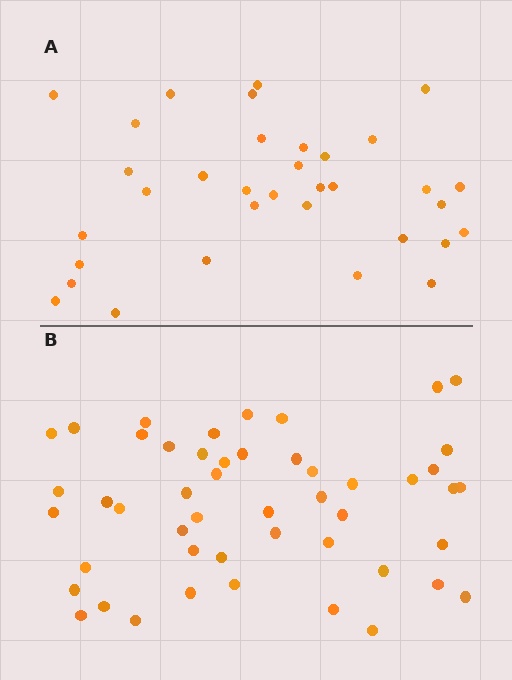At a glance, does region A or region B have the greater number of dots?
Region B (the bottom region) has more dots.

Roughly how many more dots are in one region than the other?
Region B has approximately 15 more dots than region A.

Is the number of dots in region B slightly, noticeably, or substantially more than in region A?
Region B has noticeably more, but not dramatically so. The ratio is roughly 1.4 to 1.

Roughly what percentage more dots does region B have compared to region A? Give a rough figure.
About 45% more.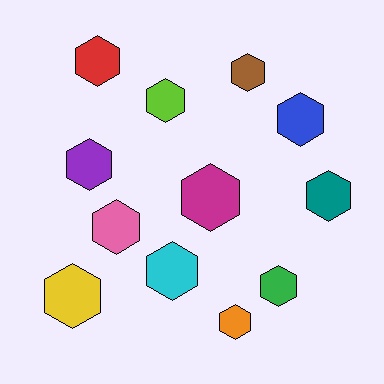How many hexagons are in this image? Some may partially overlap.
There are 12 hexagons.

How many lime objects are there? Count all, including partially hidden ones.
There is 1 lime object.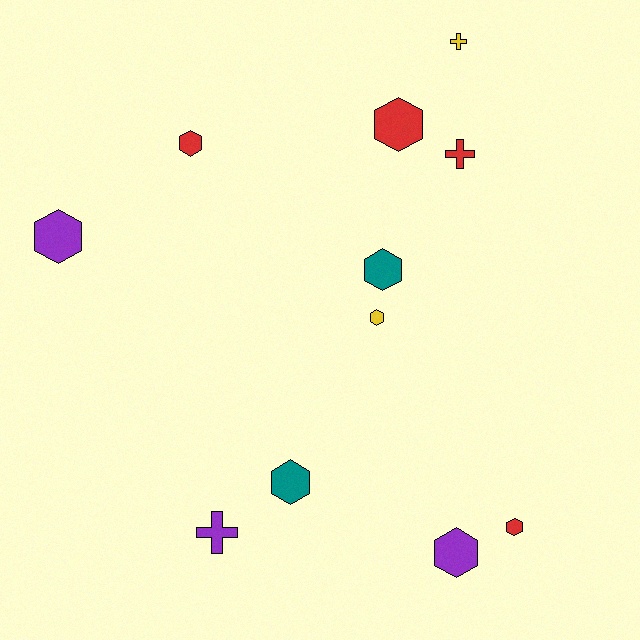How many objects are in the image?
There are 11 objects.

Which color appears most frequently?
Red, with 4 objects.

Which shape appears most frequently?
Hexagon, with 8 objects.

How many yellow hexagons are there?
There is 1 yellow hexagon.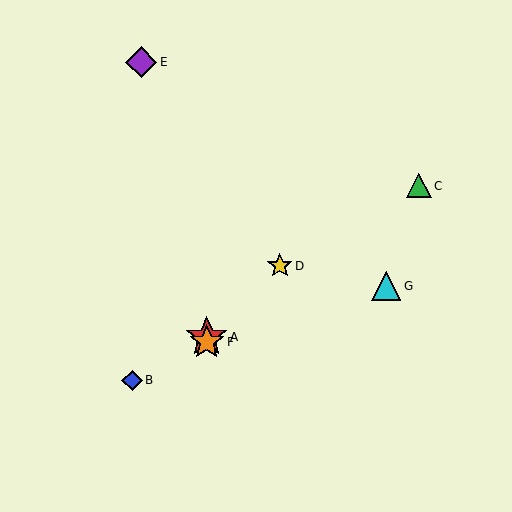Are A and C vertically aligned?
No, A is at x≈207 and C is at x≈419.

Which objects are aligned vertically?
Objects A, F are aligned vertically.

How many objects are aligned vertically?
2 objects (A, F) are aligned vertically.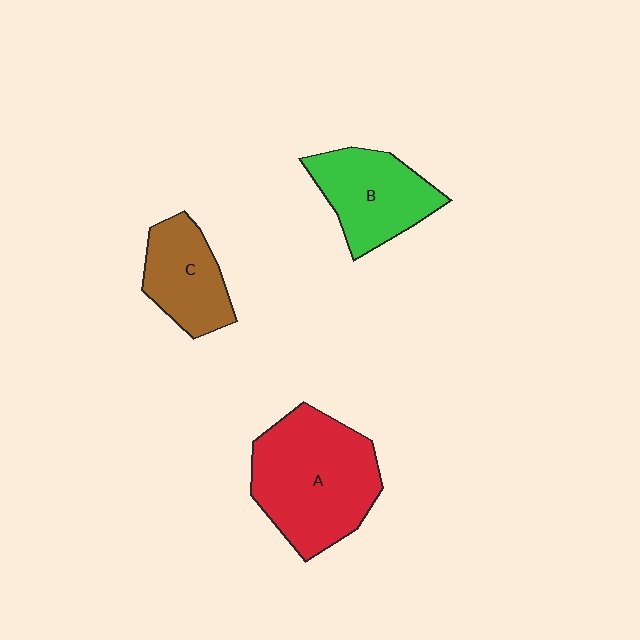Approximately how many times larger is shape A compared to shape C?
Approximately 1.8 times.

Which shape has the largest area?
Shape A (red).